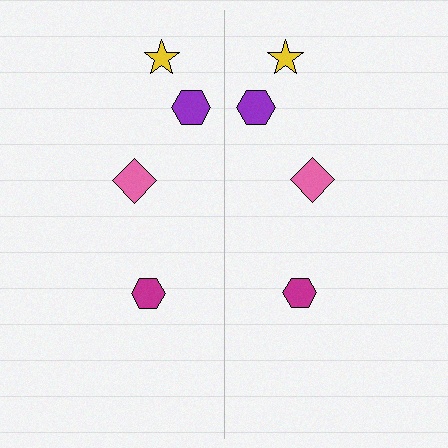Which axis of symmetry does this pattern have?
The pattern has a vertical axis of symmetry running through the center of the image.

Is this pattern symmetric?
Yes, this pattern has bilateral (reflection) symmetry.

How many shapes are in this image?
There are 8 shapes in this image.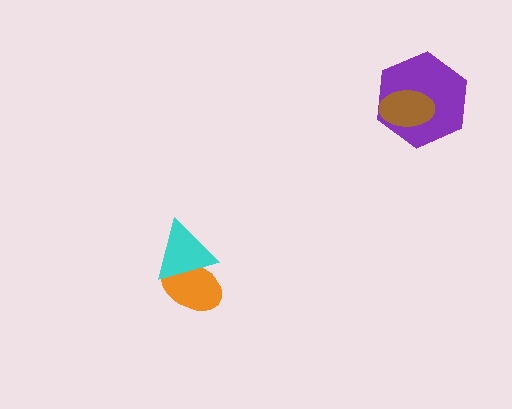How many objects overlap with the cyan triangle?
1 object overlaps with the cyan triangle.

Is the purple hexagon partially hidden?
Yes, it is partially covered by another shape.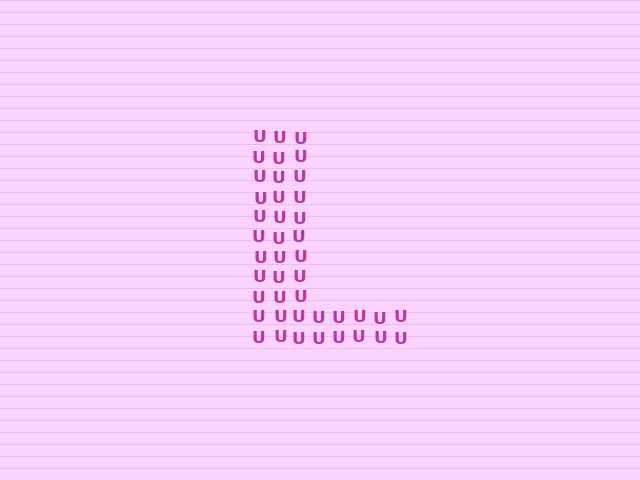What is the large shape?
The large shape is the letter L.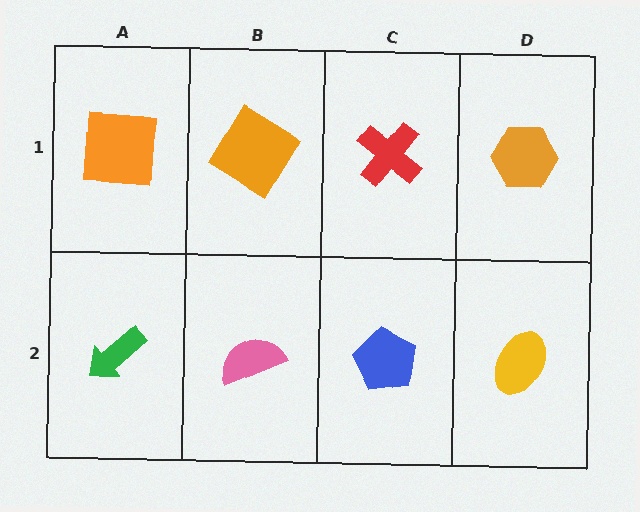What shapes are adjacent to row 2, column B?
An orange diamond (row 1, column B), a green arrow (row 2, column A), a blue pentagon (row 2, column C).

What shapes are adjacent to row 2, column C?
A red cross (row 1, column C), a pink semicircle (row 2, column B), a yellow ellipse (row 2, column D).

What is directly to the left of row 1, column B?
An orange square.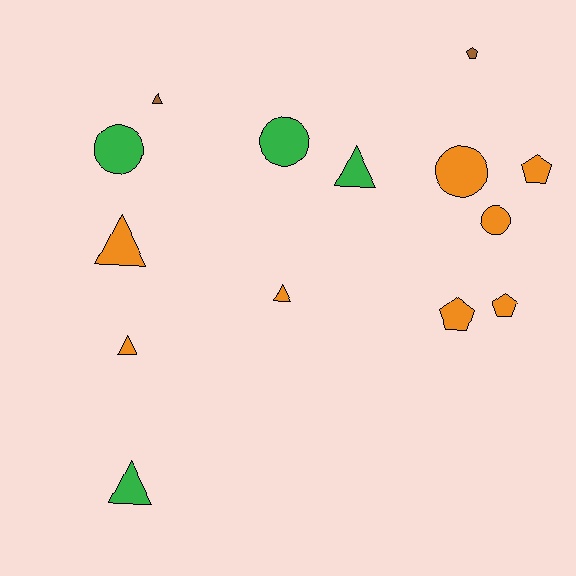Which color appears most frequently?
Orange, with 8 objects.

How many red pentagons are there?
There are no red pentagons.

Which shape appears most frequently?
Triangle, with 6 objects.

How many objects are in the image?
There are 14 objects.